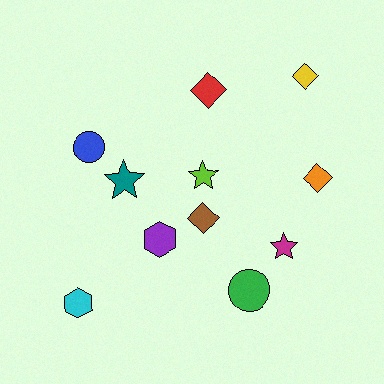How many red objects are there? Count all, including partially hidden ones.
There is 1 red object.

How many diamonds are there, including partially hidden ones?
There are 4 diamonds.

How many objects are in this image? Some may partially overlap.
There are 11 objects.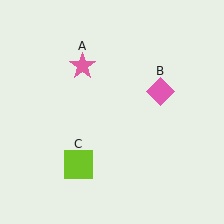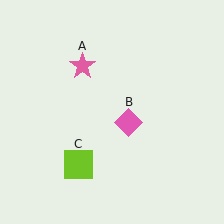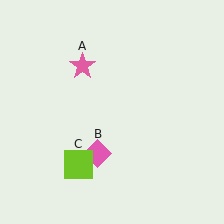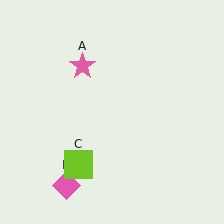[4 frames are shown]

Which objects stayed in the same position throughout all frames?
Pink star (object A) and lime square (object C) remained stationary.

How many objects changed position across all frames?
1 object changed position: pink diamond (object B).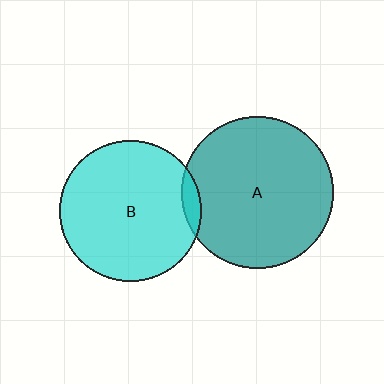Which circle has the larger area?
Circle A (teal).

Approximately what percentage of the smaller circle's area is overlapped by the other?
Approximately 5%.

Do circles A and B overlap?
Yes.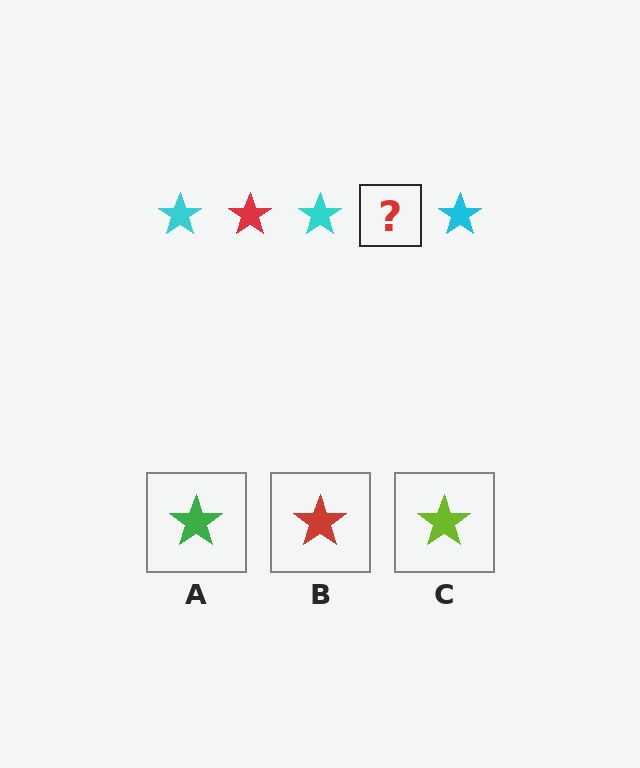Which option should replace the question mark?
Option B.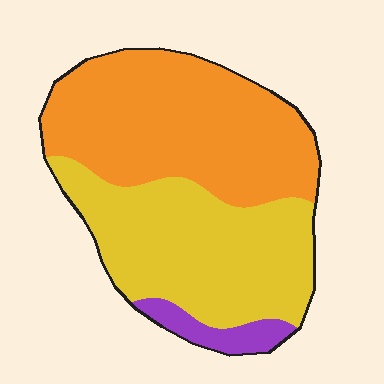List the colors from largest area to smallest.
From largest to smallest: orange, yellow, purple.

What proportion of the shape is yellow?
Yellow covers around 45% of the shape.